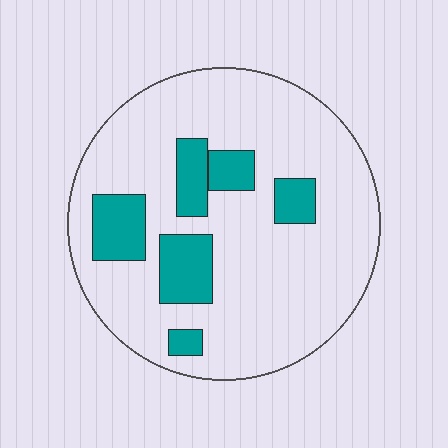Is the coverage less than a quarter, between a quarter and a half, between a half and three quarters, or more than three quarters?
Less than a quarter.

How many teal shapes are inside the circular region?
6.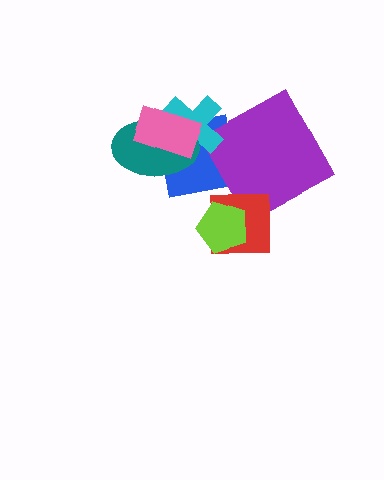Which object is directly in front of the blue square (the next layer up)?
The purple square is directly in front of the blue square.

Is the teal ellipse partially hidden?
Yes, it is partially covered by another shape.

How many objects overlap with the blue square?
4 objects overlap with the blue square.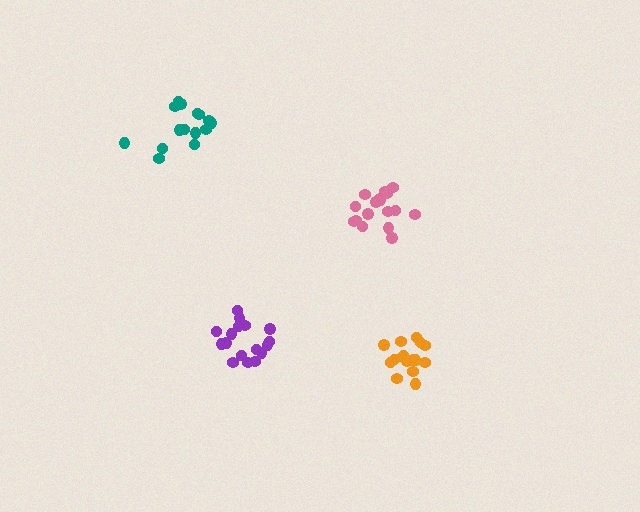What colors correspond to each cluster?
The clusters are colored: teal, pink, purple, orange.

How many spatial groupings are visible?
There are 4 spatial groupings.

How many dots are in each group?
Group 1: 15 dots, Group 2: 17 dots, Group 3: 17 dots, Group 4: 16 dots (65 total).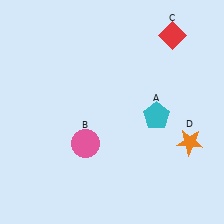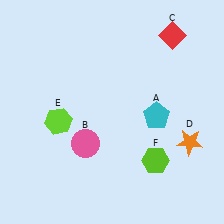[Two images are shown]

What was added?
A lime hexagon (E), a lime hexagon (F) were added in Image 2.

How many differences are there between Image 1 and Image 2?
There are 2 differences between the two images.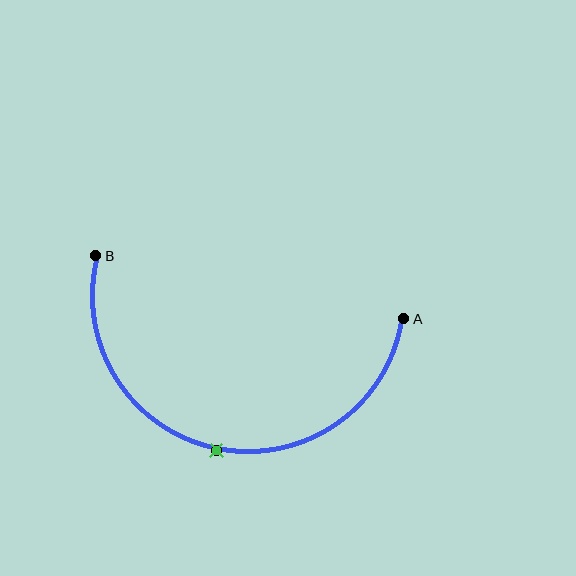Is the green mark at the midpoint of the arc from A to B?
Yes. The green mark lies on the arc at equal arc-length from both A and B — it is the arc midpoint.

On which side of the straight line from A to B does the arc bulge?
The arc bulges below the straight line connecting A and B.